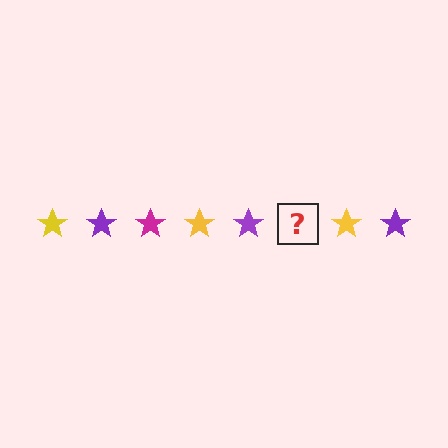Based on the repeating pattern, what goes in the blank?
The blank should be a magenta star.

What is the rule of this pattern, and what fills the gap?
The rule is that the pattern cycles through yellow, purple, magenta stars. The gap should be filled with a magenta star.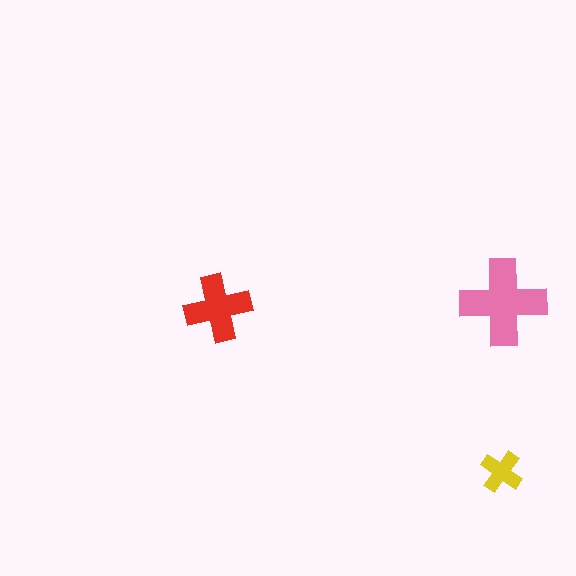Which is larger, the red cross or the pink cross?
The pink one.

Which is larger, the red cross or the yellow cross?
The red one.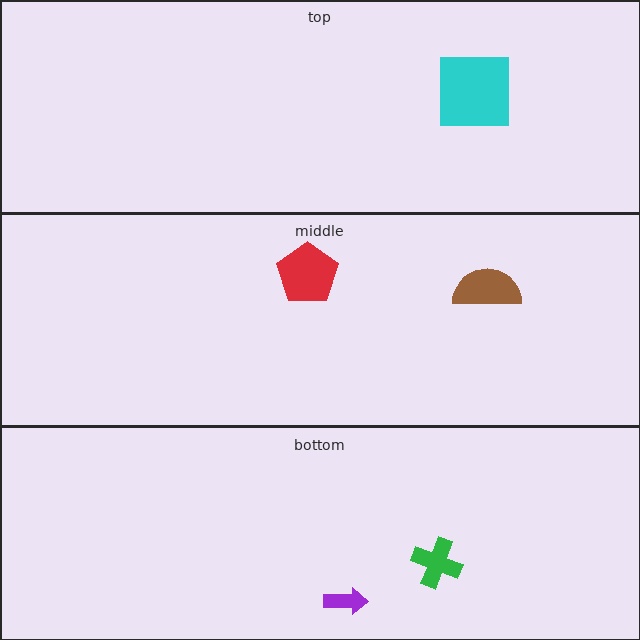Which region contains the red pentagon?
The middle region.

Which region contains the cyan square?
The top region.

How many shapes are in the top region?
1.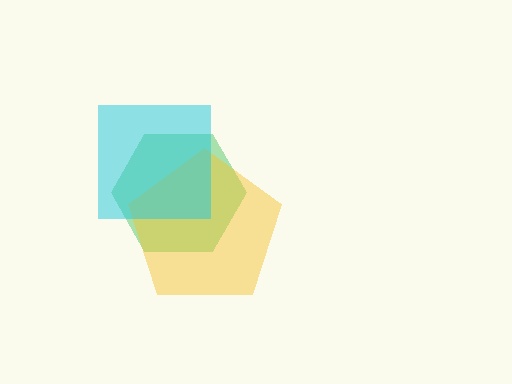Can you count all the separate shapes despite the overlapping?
Yes, there are 3 separate shapes.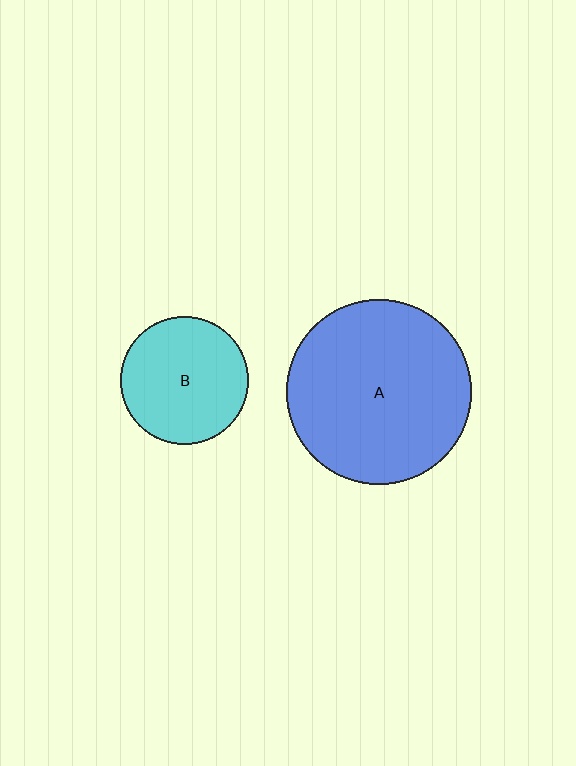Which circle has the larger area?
Circle A (blue).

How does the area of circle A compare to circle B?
Approximately 2.1 times.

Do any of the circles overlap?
No, none of the circles overlap.